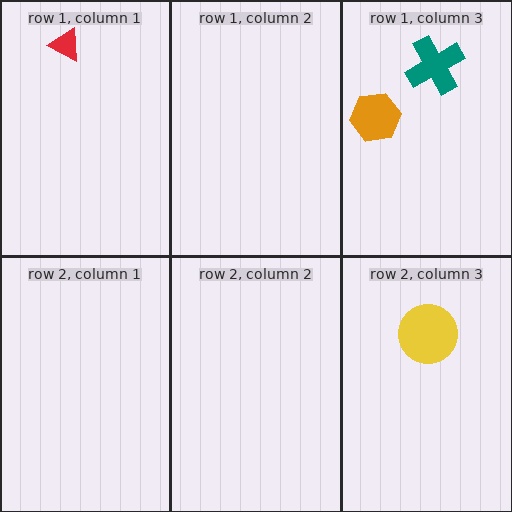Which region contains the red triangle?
The row 1, column 1 region.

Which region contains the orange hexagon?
The row 1, column 3 region.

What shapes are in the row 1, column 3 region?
The orange hexagon, the teal cross.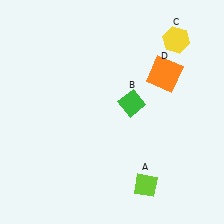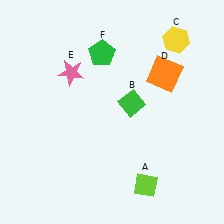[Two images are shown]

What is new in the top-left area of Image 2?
A pink star (E) was added in the top-left area of Image 2.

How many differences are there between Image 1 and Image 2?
There are 2 differences between the two images.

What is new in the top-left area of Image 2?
A green pentagon (F) was added in the top-left area of Image 2.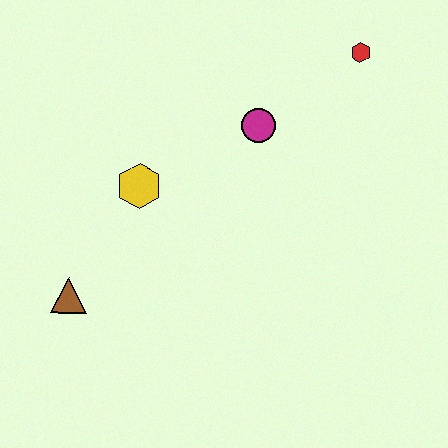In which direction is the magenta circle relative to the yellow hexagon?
The magenta circle is to the right of the yellow hexagon.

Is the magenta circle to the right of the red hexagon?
No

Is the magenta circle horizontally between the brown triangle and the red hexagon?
Yes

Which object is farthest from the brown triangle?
The red hexagon is farthest from the brown triangle.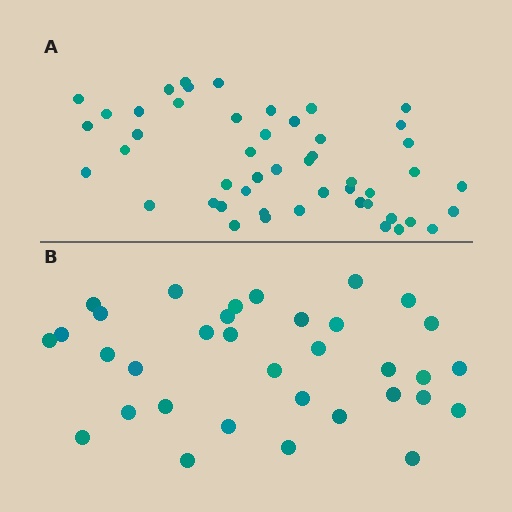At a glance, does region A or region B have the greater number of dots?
Region A (the top region) has more dots.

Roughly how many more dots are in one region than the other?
Region A has approximately 15 more dots than region B.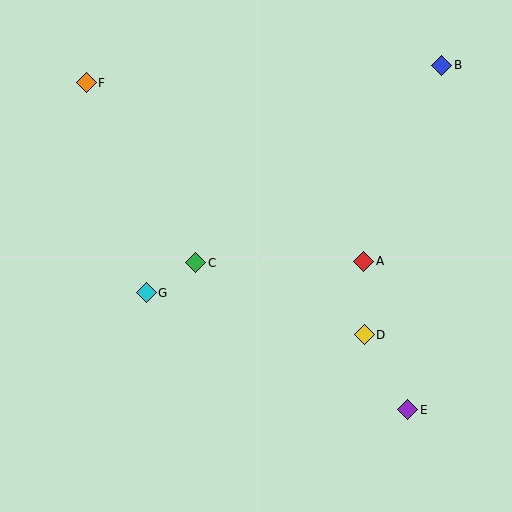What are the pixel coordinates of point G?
Point G is at (146, 293).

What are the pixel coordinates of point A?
Point A is at (364, 261).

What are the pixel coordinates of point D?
Point D is at (364, 335).